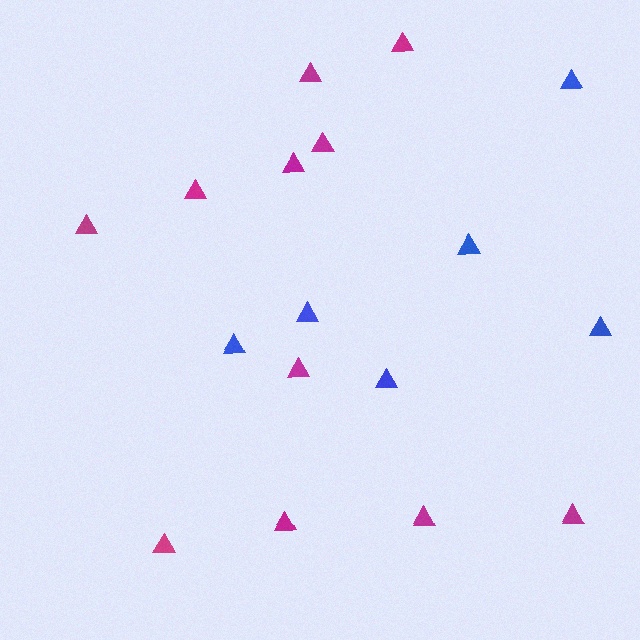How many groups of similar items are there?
There are 2 groups: one group of magenta triangles (11) and one group of blue triangles (6).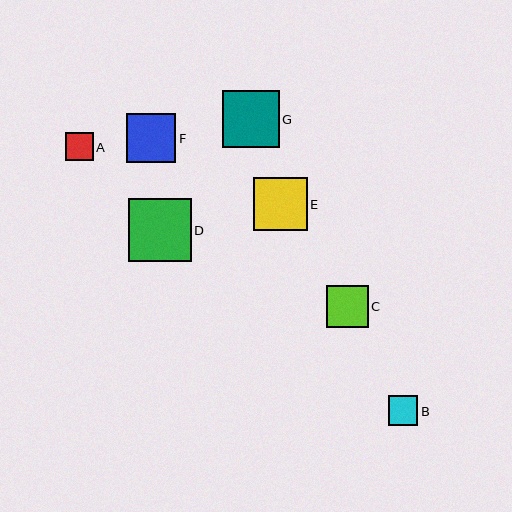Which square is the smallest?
Square A is the smallest with a size of approximately 28 pixels.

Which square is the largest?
Square D is the largest with a size of approximately 62 pixels.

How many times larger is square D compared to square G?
Square D is approximately 1.1 times the size of square G.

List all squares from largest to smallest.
From largest to smallest: D, G, E, F, C, B, A.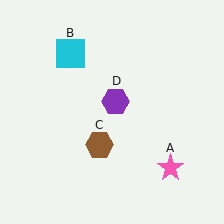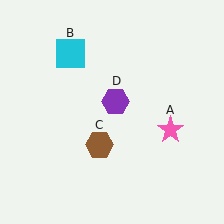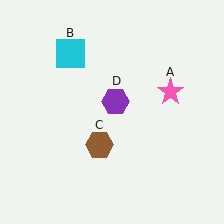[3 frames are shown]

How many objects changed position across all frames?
1 object changed position: pink star (object A).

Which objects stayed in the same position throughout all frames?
Cyan square (object B) and brown hexagon (object C) and purple hexagon (object D) remained stationary.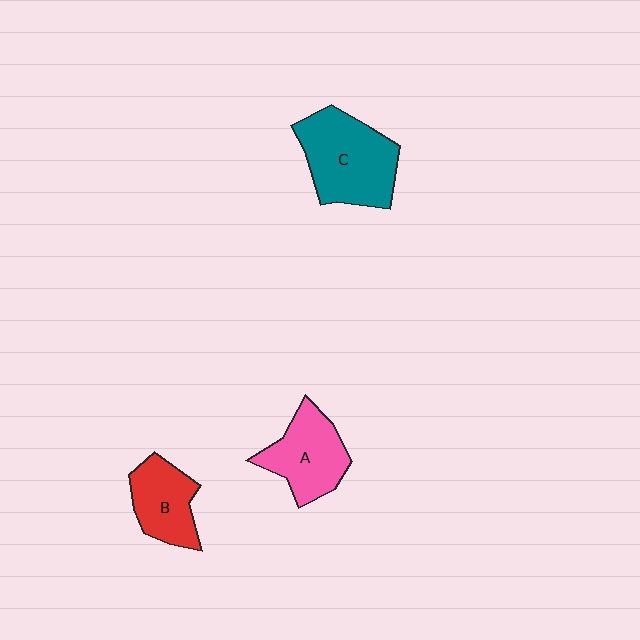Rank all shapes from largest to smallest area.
From largest to smallest: C (teal), A (pink), B (red).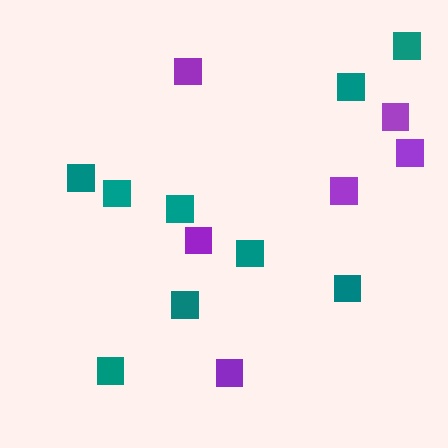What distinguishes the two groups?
There are 2 groups: one group of purple squares (6) and one group of teal squares (9).